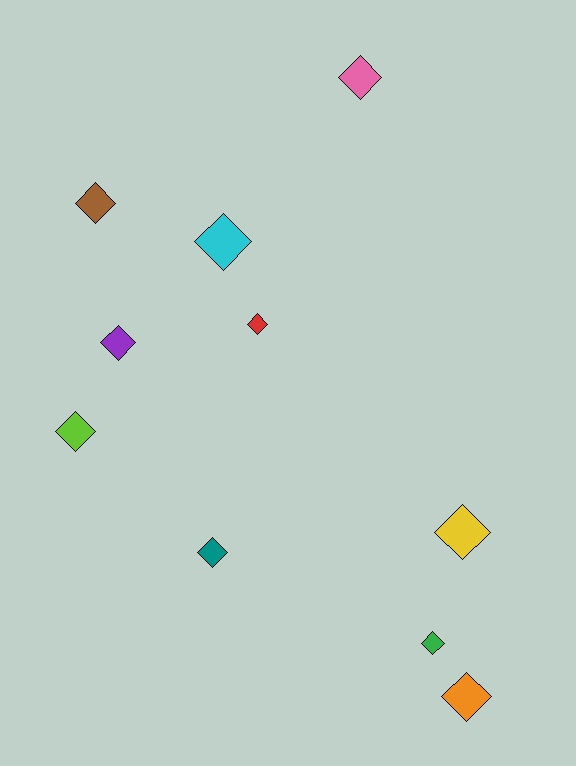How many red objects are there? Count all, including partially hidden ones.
There is 1 red object.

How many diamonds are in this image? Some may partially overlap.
There are 10 diamonds.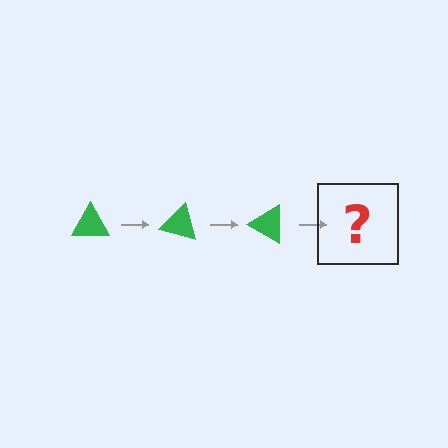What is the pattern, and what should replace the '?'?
The pattern is that the triangle rotates 15 degrees each step. The '?' should be a green triangle rotated 45 degrees.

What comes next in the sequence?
The next element should be a green triangle rotated 45 degrees.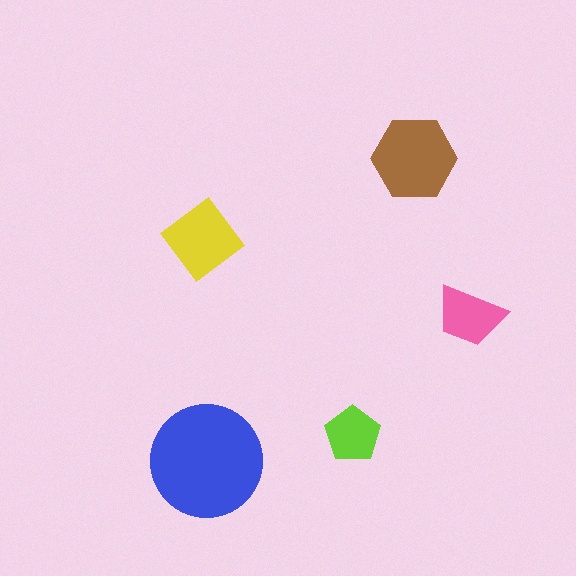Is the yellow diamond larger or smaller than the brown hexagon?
Smaller.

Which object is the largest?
The blue circle.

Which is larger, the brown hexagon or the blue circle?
The blue circle.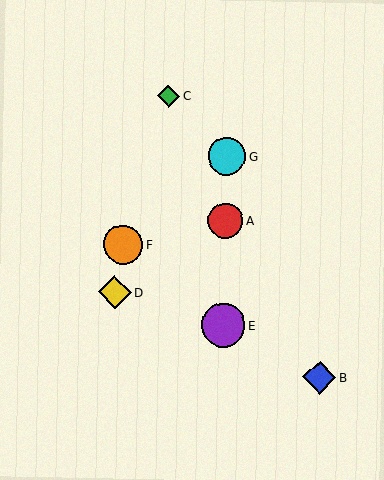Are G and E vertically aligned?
Yes, both are at x≈227.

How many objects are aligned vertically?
3 objects (A, E, G) are aligned vertically.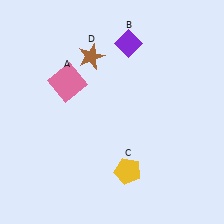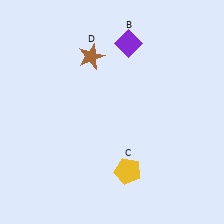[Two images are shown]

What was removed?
The pink square (A) was removed in Image 2.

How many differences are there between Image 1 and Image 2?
There is 1 difference between the two images.